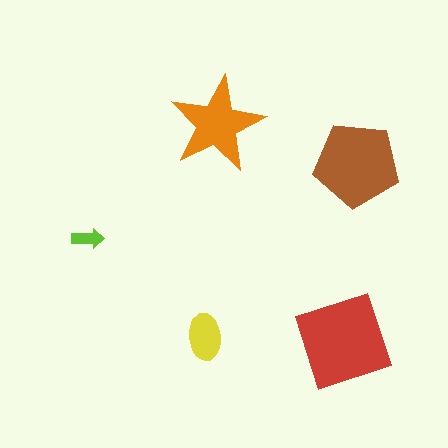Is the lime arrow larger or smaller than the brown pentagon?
Smaller.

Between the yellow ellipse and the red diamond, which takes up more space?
The red diamond.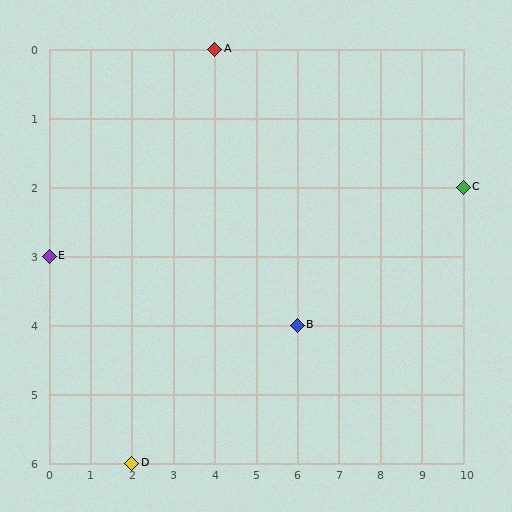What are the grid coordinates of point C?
Point C is at grid coordinates (10, 2).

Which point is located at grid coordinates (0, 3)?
Point E is at (0, 3).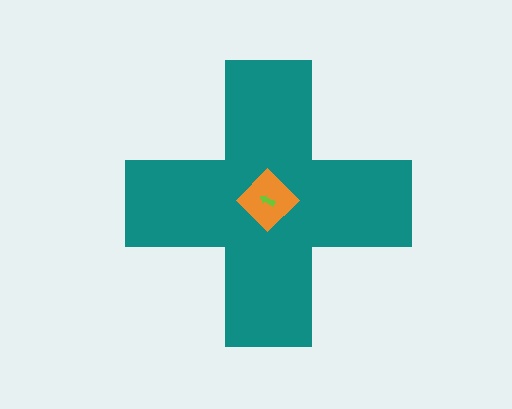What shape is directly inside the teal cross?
The orange diamond.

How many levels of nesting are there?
3.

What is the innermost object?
The lime arrow.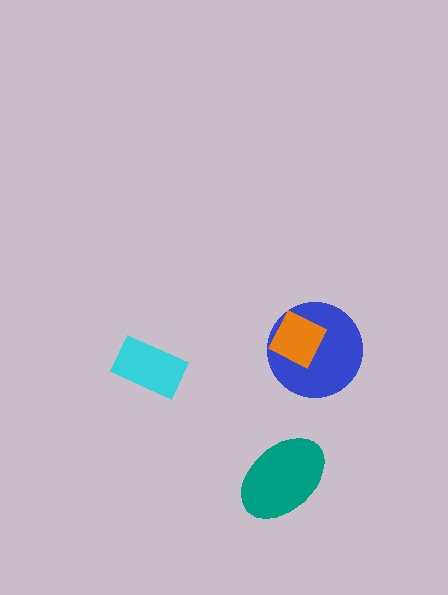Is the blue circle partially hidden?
Yes, it is partially covered by another shape.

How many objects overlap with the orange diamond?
1 object overlaps with the orange diamond.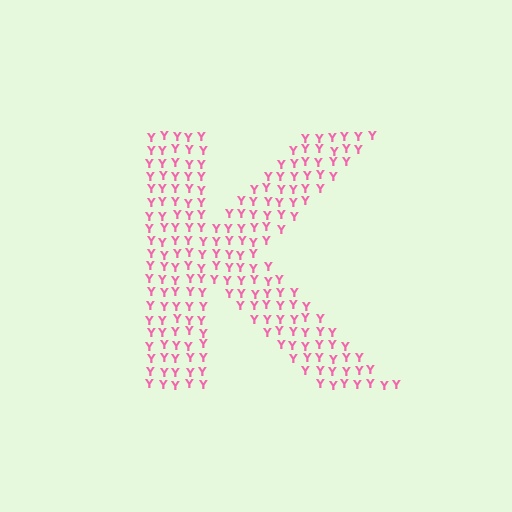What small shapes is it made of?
It is made of small letter Y's.